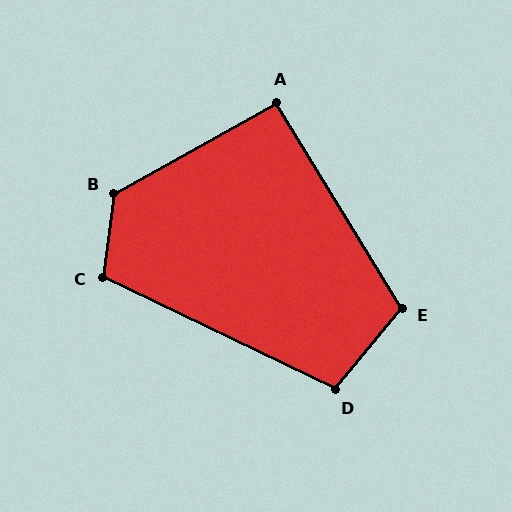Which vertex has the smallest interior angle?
A, at approximately 92 degrees.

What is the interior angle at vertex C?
Approximately 108 degrees (obtuse).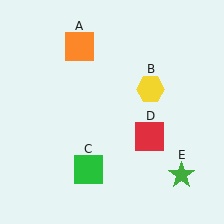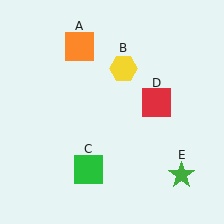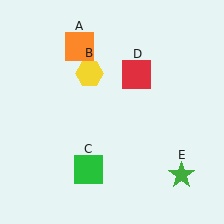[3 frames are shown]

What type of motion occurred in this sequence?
The yellow hexagon (object B), red square (object D) rotated counterclockwise around the center of the scene.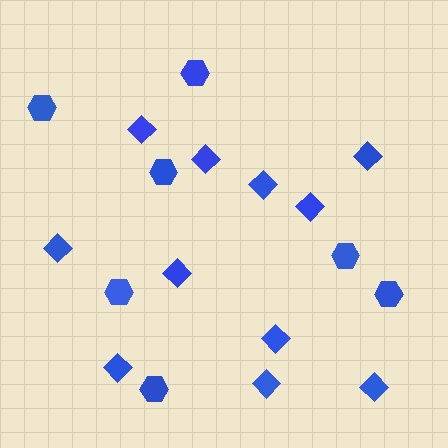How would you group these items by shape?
There are 2 groups: one group of diamonds (11) and one group of hexagons (7).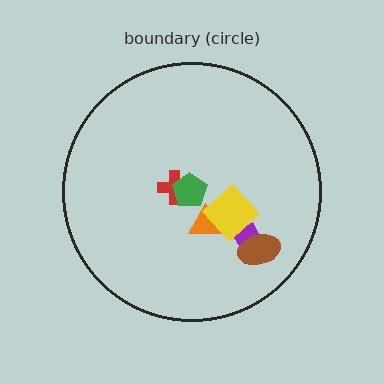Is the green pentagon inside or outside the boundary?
Inside.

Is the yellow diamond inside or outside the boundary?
Inside.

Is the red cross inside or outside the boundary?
Inside.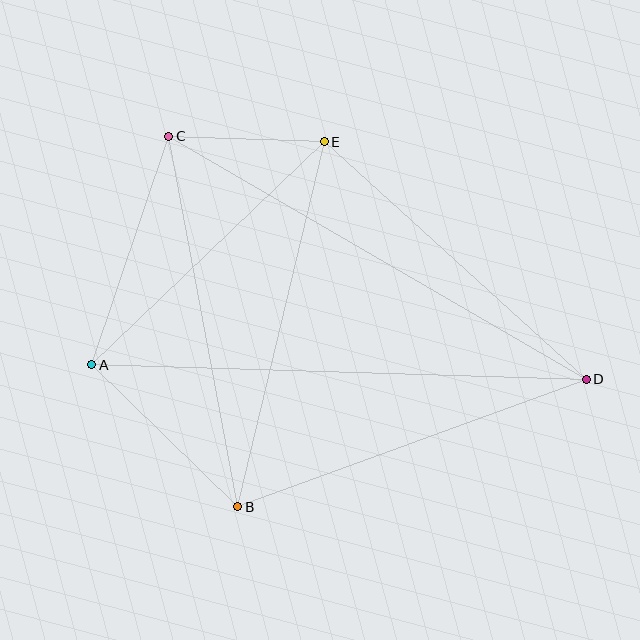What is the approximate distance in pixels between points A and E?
The distance between A and E is approximately 322 pixels.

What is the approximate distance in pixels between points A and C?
The distance between A and C is approximately 241 pixels.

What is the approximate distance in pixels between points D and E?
The distance between D and E is approximately 354 pixels.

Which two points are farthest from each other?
Points A and D are farthest from each other.